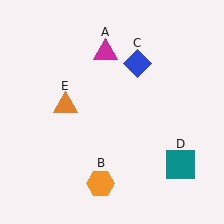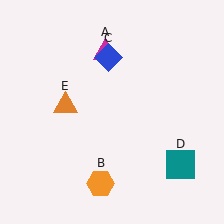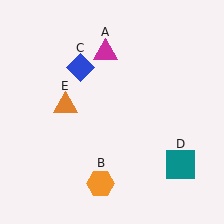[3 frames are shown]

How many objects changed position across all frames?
1 object changed position: blue diamond (object C).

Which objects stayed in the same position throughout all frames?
Magenta triangle (object A) and orange hexagon (object B) and teal square (object D) and orange triangle (object E) remained stationary.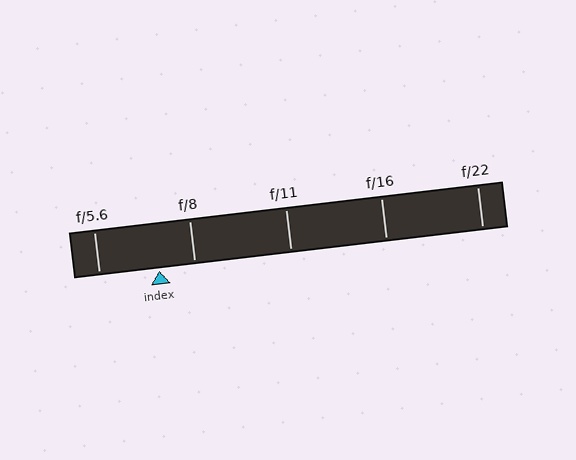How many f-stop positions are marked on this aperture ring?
There are 5 f-stop positions marked.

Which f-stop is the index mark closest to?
The index mark is closest to f/8.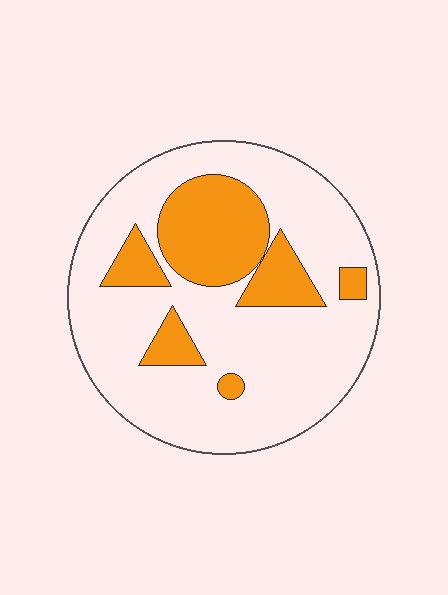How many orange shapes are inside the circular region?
6.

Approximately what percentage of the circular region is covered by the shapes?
Approximately 25%.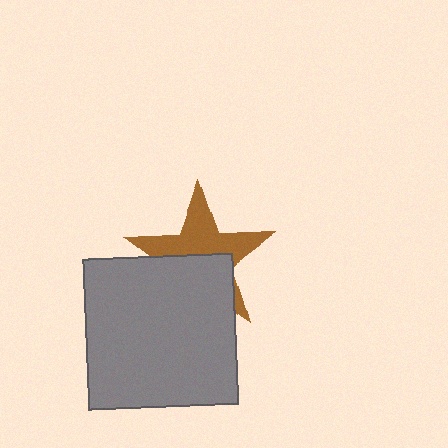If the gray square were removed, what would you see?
You would see the complete brown star.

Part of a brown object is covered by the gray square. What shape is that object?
It is a star.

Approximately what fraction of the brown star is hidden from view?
Roughly 46% of the brown star is hidden behind the gray square.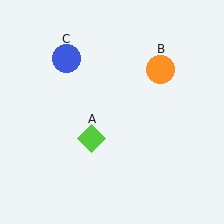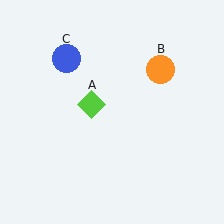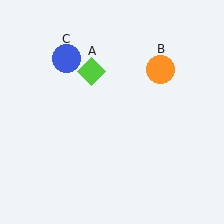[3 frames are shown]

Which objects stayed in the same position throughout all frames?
Orange circle (object B) and blue circle (object C) remained stationary.